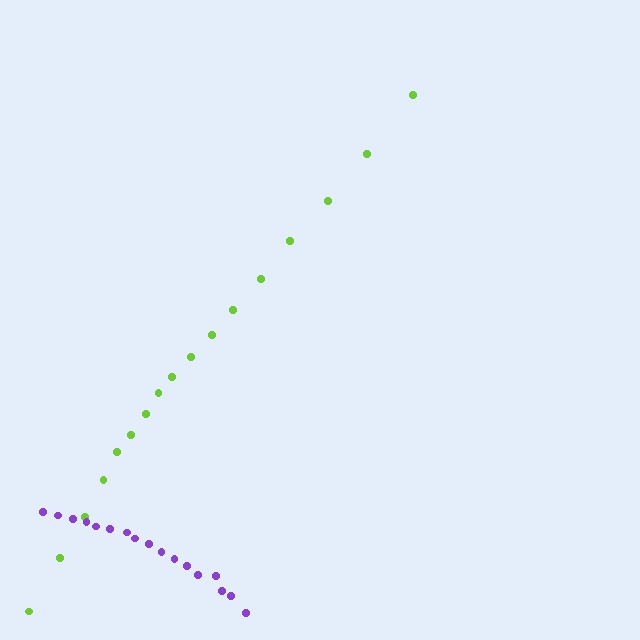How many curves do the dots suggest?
There are 2 distinct paths.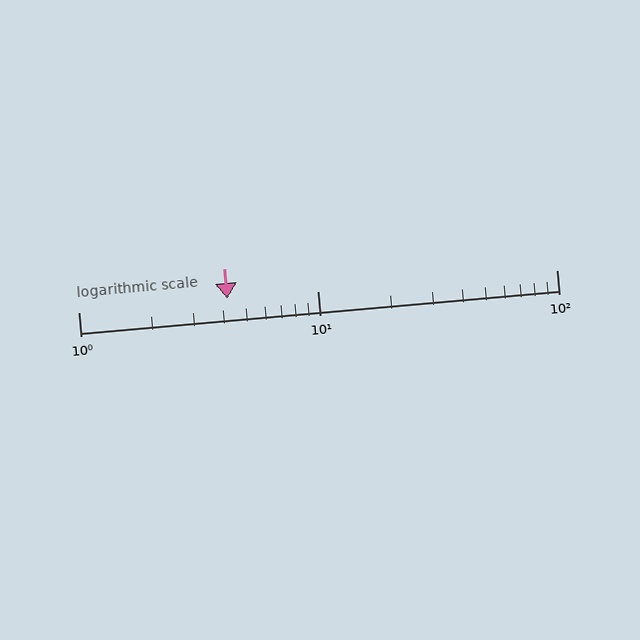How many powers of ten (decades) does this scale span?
The scale spans 2 decades, from 1 to 100.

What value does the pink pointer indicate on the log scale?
The pointer indicates approximately 4.2.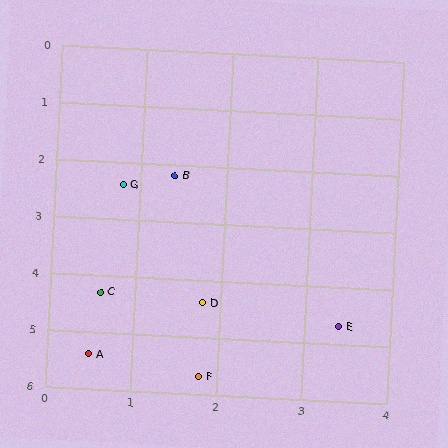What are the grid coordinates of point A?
Point A is at approximately (0.5, 5.4).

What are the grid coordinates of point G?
Point G is at approximately (0.8, 2.4).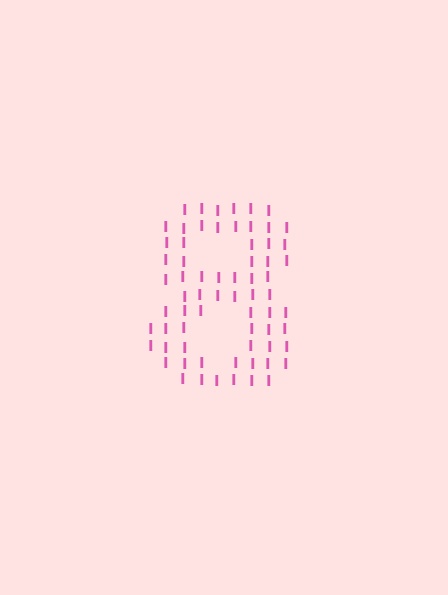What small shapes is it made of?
It is made of small letter I's.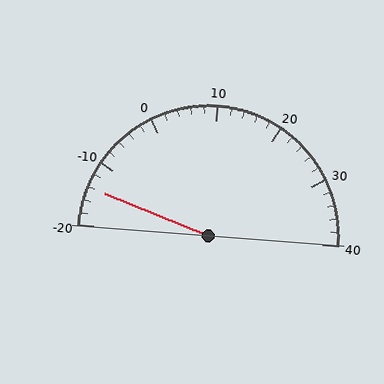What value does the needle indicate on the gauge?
The needle indicates approximately -14.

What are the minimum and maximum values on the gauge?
The gauge ranges from -20 to 40.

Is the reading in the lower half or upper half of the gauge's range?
The reading is in the lower half of the range (-20 to 40).